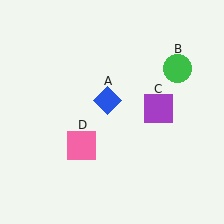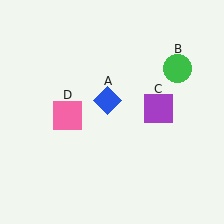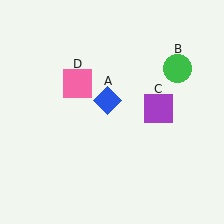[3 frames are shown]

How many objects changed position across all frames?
1 object changed position: pink square (object D).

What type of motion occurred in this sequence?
The pink square (object D) rotated clockwise around the center of the scene.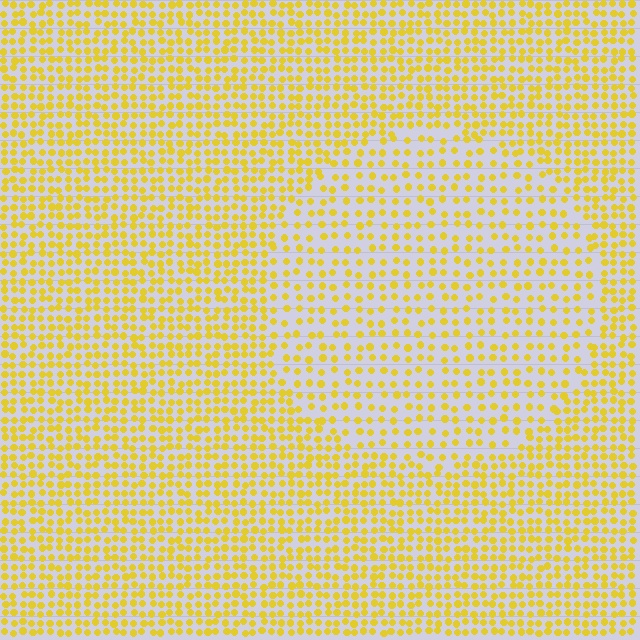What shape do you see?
I see a circle.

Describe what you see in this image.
The image contains small yellow elements arranged at two different densities. A circle-shaped region is visible where the elements are less densely packed than the surrounding area.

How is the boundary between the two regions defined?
The boundary is defined by a change in element density (approximately 1.7x ratio). All elements are the same color, size, and shape.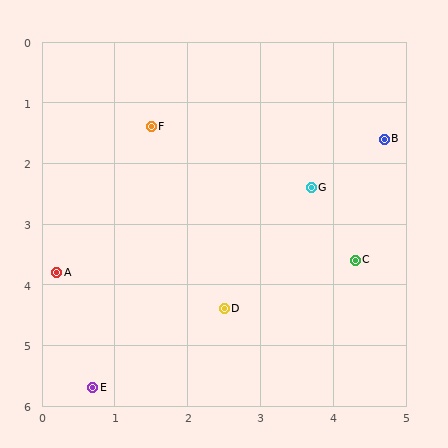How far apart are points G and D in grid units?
Points G and D are about 2.3 grid units apart.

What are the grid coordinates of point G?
Point G is at approximately (3.7, 2.4).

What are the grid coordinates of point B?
Point B is at approximately (4.7, 1.6).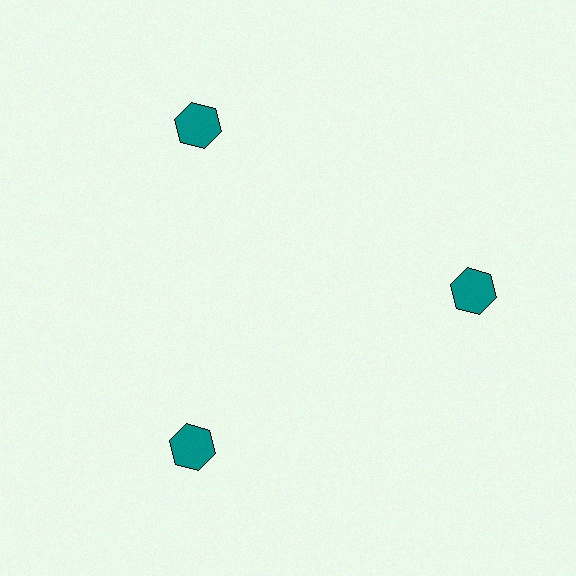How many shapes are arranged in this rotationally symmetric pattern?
There are 3 shapes, arranged in 3 groups of 1.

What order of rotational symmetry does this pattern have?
This pattern has 3-fold rotational symmetry.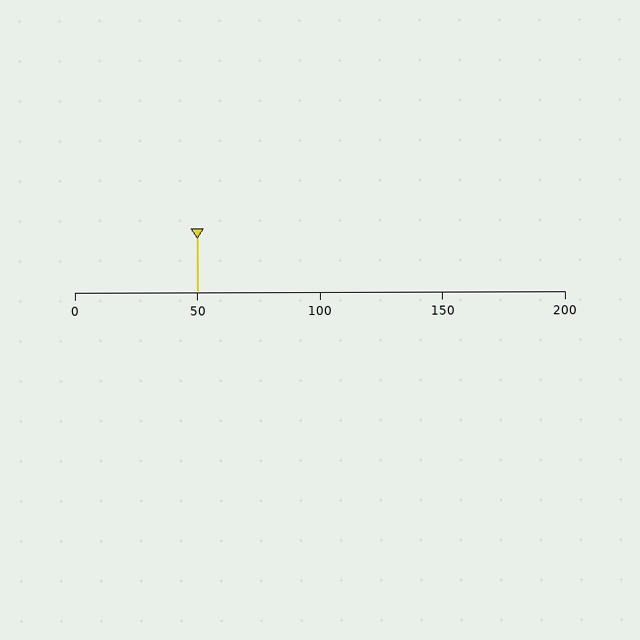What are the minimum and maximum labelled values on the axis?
The axis runs from 0 to 200.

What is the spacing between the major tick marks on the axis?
The major ticks are spaced 50 apart.